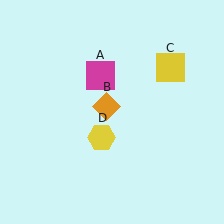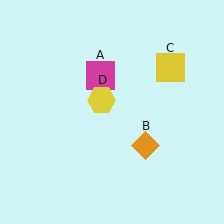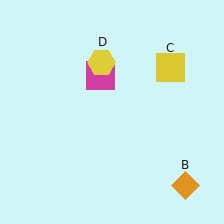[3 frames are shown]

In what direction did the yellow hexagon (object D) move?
The yellow hexagon (object D) moved up.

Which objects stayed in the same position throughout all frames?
Magenta square (object A) and yellow square (object C) remained stationary.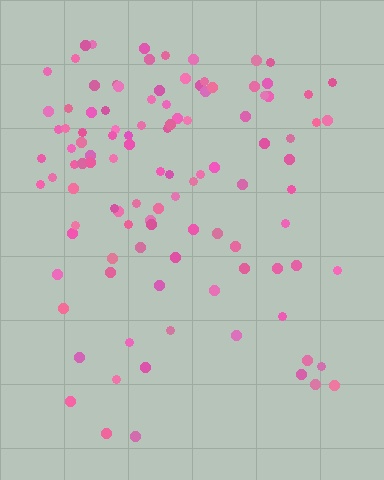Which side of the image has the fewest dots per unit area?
The bottom.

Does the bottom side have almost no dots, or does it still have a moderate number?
Still a moderate number, just noticeably fewer than the top.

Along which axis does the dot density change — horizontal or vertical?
Vertical.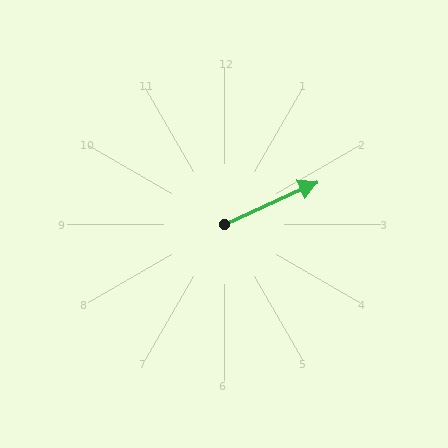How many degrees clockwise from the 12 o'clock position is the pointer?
Approximately 65 degrees.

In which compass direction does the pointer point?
Northeast.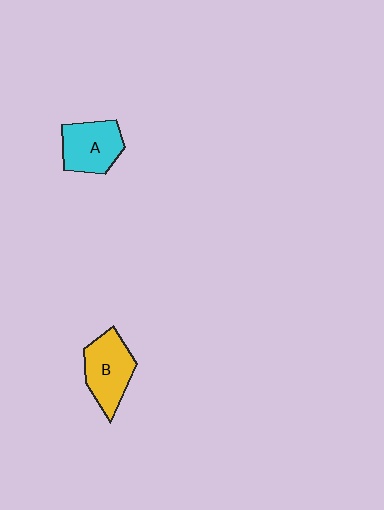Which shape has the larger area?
Shape B (yellow).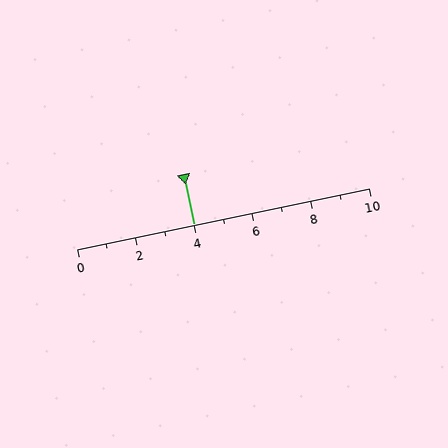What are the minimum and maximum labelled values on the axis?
The axis runs from 0 to 10.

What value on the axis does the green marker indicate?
The marker indicates approximately 4.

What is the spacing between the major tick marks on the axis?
The major ticks are spaced 2 apart.